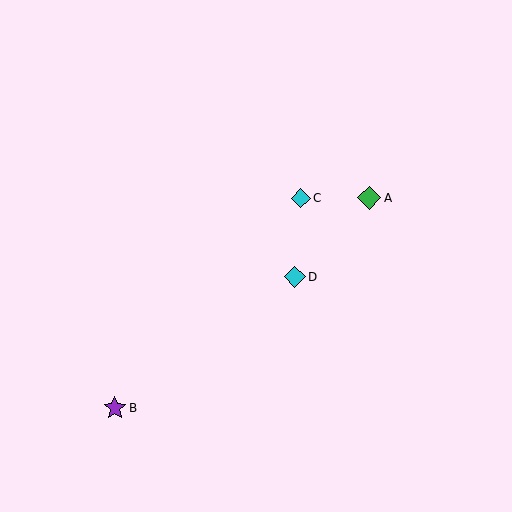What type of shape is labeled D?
Shape D is a cyan diamond.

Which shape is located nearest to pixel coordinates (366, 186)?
The green diamond (labeled A) at (369, 198) is nearest to that location.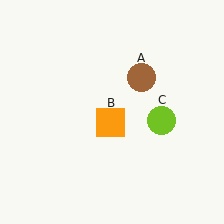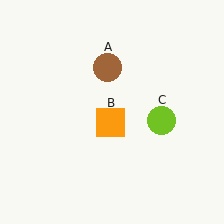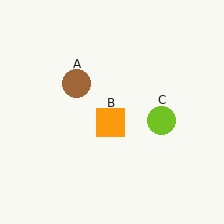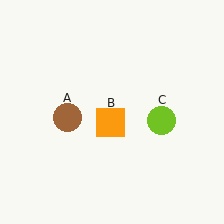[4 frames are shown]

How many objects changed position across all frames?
1 object changed position: brown circle (object A).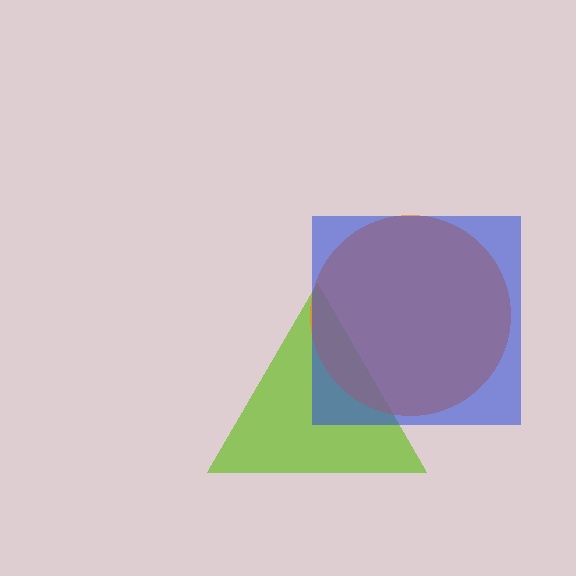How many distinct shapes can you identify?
There are 3 distinct shapes: a lime triangle, an orange circle, a blue square.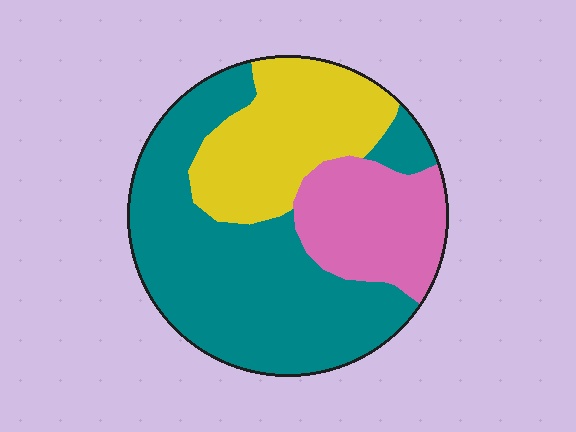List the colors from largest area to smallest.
From largest to smallest: teal, yellow, pink.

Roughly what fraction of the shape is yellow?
Yellow takes up about one quarter (1/4) of the shape.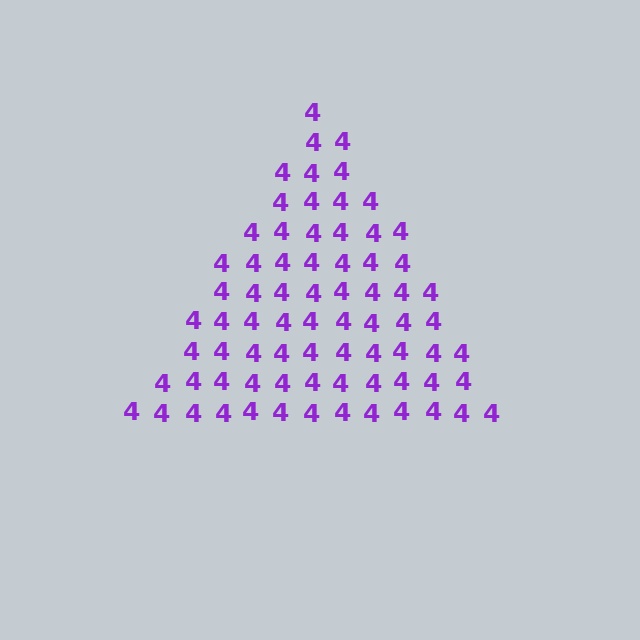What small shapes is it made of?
It is made of small digit 4's.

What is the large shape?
The large shape is a triangle.